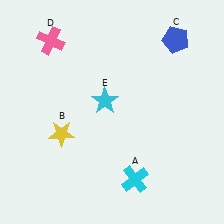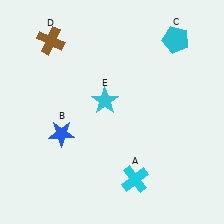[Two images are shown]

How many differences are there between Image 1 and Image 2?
There are 3 differences between the two images.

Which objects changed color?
B changed from yellow to blue. C changed from blue to cyan. D changed from pink to brown.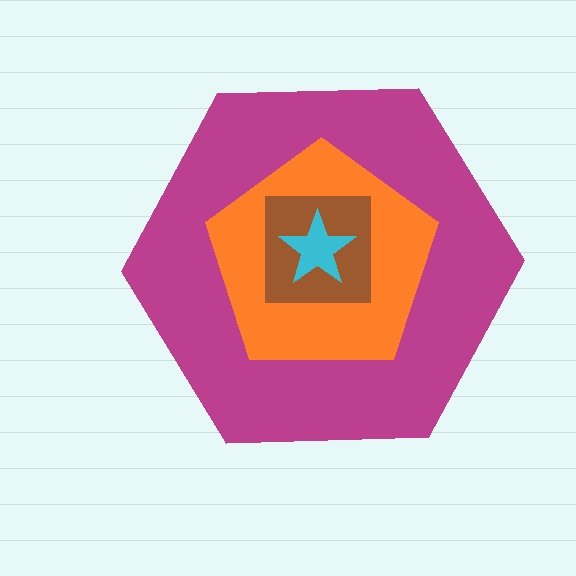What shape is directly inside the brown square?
The cyan star.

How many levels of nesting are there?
4.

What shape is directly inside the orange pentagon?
The brown square.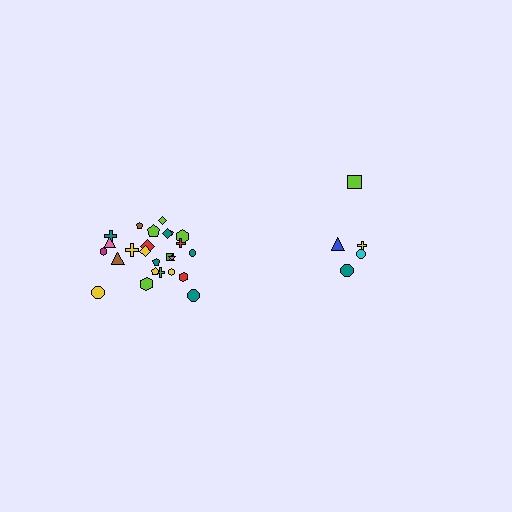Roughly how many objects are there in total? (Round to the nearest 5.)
Roughly 30 objects in total.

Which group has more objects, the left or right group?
The left group.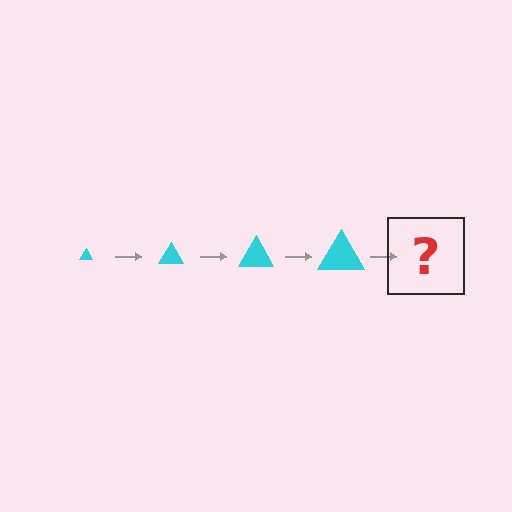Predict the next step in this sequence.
The next step is a cyan triangle, larger than the previous one.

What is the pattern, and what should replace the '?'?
The pattern is that the triangle gets progressively larger each step. The '?' should be a cyan triangle, larger than the previous one.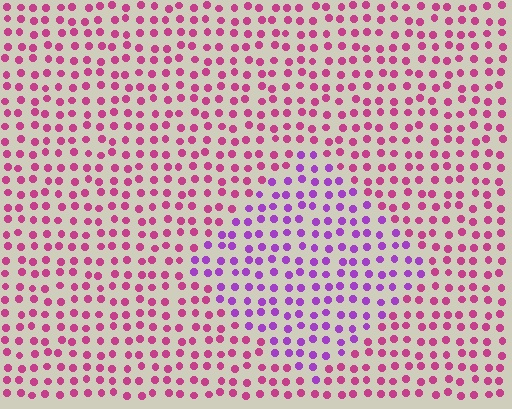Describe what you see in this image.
The image is filled with small magenta elements in a uniform arrangement. A diamond-shaped region is visible where the elements are tinted to a slightly different hue, forming a subtle color boundary.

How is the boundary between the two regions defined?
The boundary is defined purely by a slight shift in hue (about 41 degrees). Spacing, size, and orientation are identical on both sides.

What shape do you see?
I see a diamond.